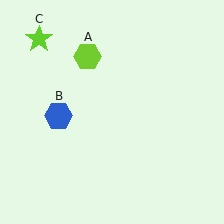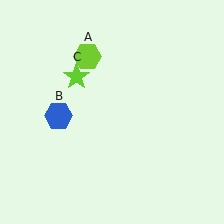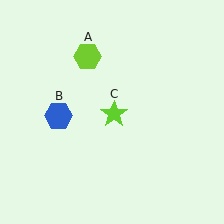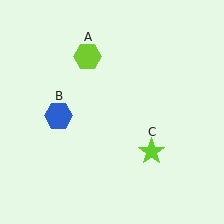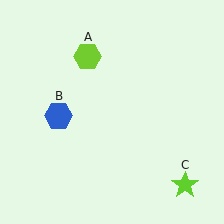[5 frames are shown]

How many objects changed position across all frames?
1 object changed position: lime star (object C).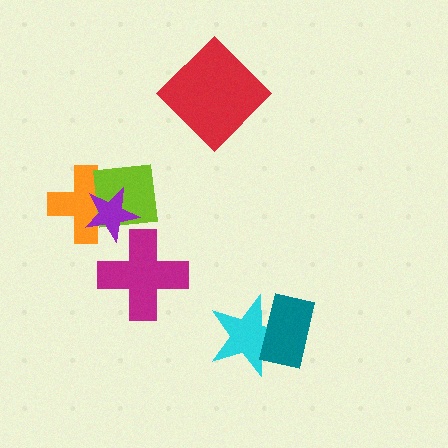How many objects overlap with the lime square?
2 objects overlap with the lime square.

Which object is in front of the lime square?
The purple star is in front of the lime square.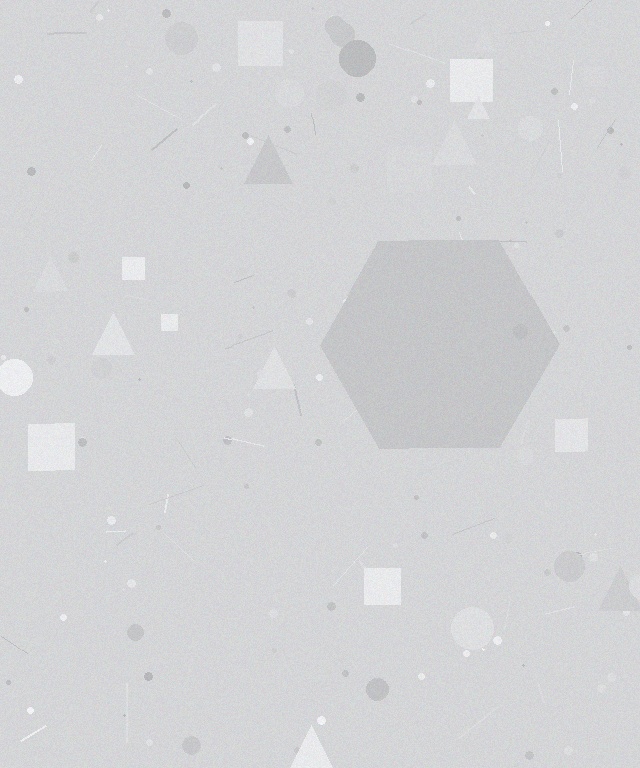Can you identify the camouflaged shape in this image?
The camouflaged shape is a hexagon.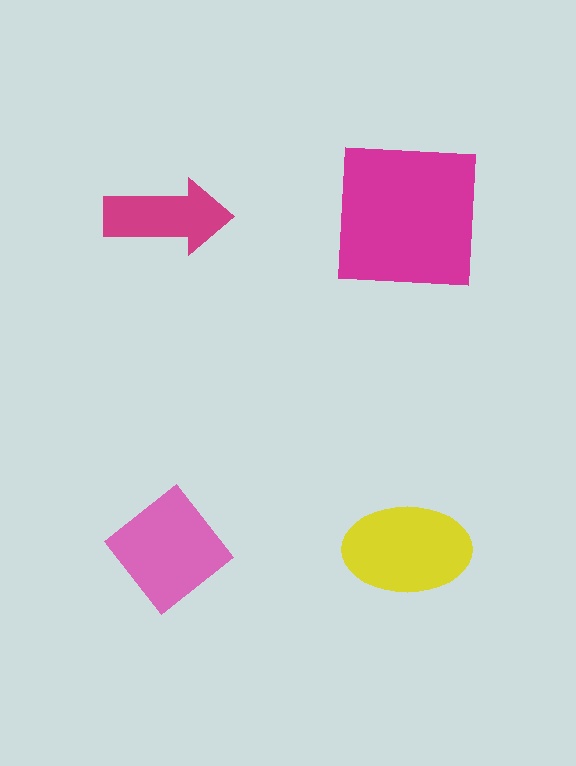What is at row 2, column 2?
A yellow ellipse.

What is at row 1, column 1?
A magenta arrow.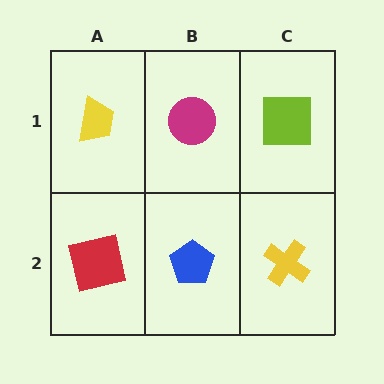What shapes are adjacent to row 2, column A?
A yellow trapezoid (row 1, column A), a blue pentagon (row 2, column B).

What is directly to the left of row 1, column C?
A magenta circle.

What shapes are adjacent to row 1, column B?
A blue pentagon (row 2, column B), a yellow trapezoid (row 1, column A), a lime square (row 1, column C).